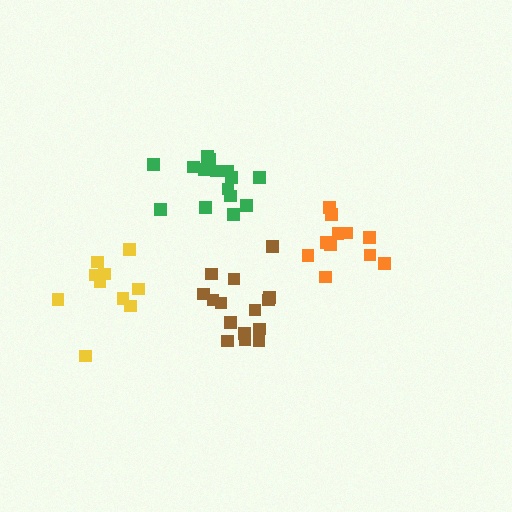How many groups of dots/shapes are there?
There are 4 groups.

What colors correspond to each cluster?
The clusters are colored: green, orange, brown, yellow.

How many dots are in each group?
Group 1: 15 dots, Group 2: 11 dots, Group 3: 15 dots, Group 4: 10 dots (51 total).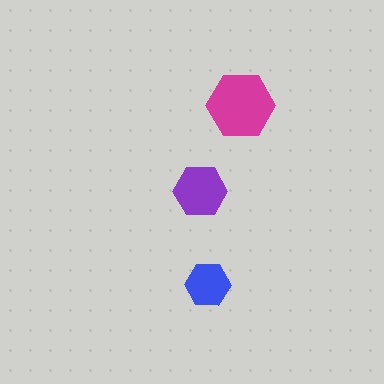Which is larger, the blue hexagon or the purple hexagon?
The purple one.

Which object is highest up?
The magenta hexagon is topmost.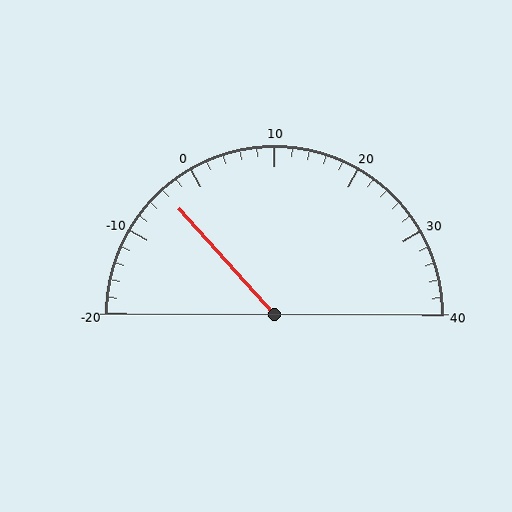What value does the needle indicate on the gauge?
The needle indicates approximately -4.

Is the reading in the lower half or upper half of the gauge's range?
The reading is in the lower half of the range (-20 to 40).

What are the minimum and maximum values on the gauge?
The gauge ranges from -20 to 40.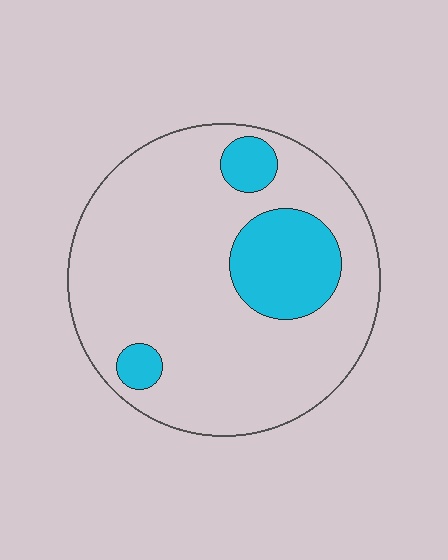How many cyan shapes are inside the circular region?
3.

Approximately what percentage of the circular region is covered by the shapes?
Approximately 20%.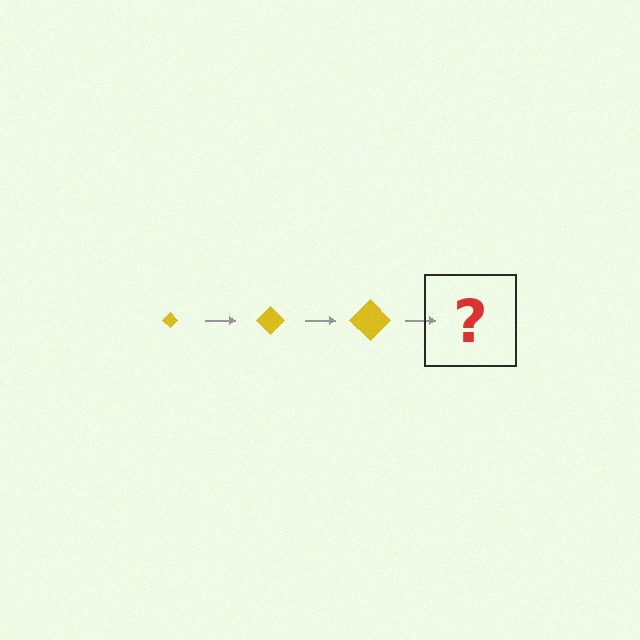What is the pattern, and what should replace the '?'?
The pattern is that the diamond gets progressively larger each step. The '?' should be a yellow diamond, larger than the previous one.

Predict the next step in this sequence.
The next step is a yellow diamond, larger than the previous one.